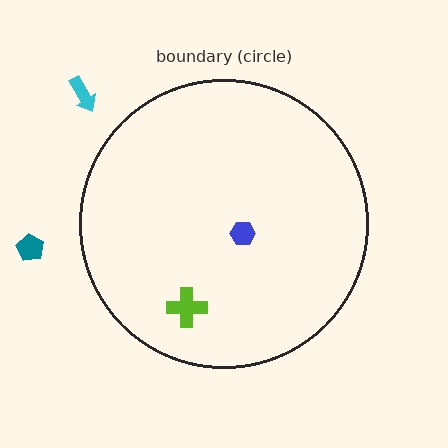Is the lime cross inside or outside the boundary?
Inside.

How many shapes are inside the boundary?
2 inside, 2 outside.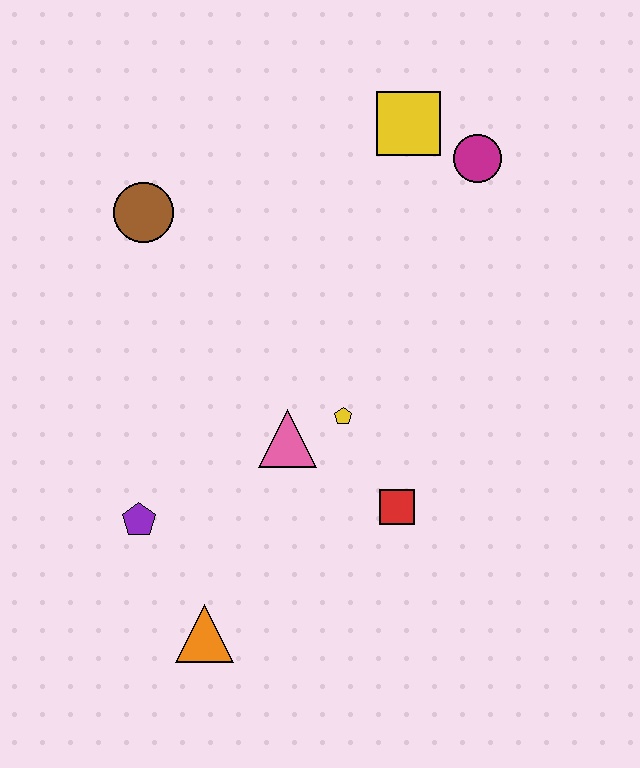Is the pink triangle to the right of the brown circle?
Yes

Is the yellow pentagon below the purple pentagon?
No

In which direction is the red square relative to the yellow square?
The red square is below the yellow square.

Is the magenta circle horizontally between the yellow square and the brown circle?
No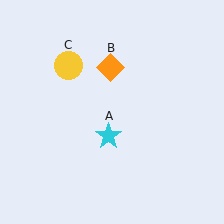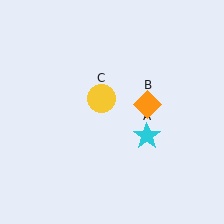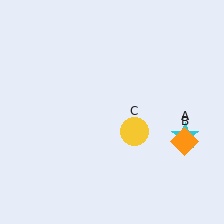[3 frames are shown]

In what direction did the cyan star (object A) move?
The cyan star (object A) moved right.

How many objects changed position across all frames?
3 objects changed position: cyan star (object A), orange diamond (object B), yellow circle (object C).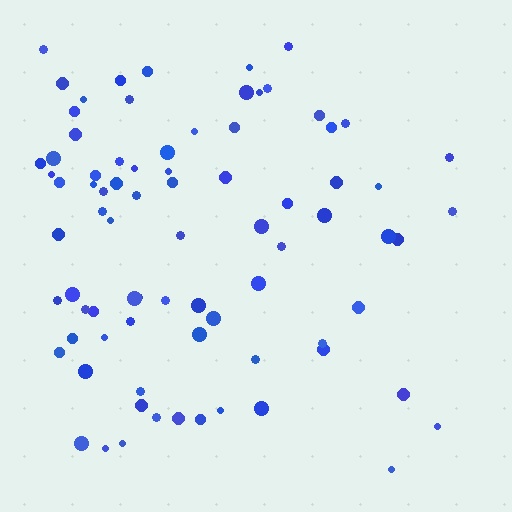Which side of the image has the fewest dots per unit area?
The right.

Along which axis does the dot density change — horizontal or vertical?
Horizontal.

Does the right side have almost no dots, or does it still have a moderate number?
Still a moderate number, just noticeably fewer than the left.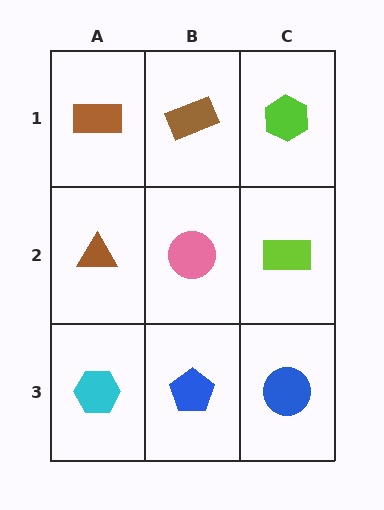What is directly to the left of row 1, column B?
A brown rectangle.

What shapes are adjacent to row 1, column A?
A brown triangle (row 2, column A), a brown rectangle (row 1, column B).